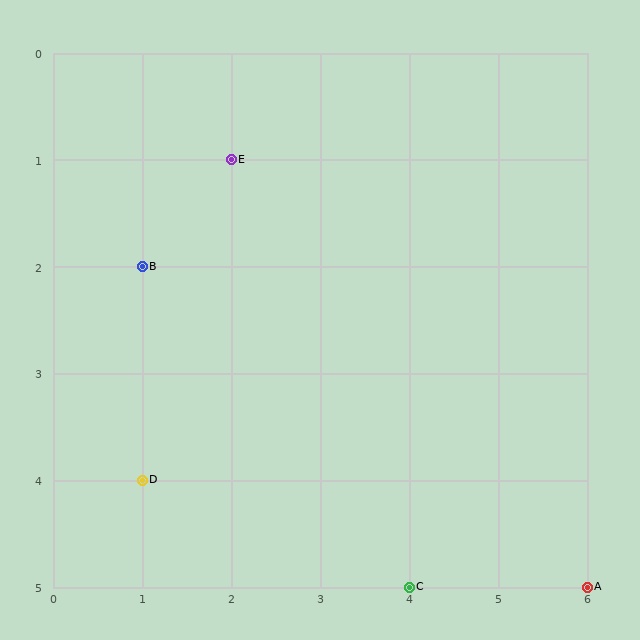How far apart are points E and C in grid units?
Points E and C are 2 columns and 4 rows apart (about 4.5 grid units diagonally).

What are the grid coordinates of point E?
Point E is at grid coordinates (2, 1).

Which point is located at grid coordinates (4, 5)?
Point C is at (4, 5).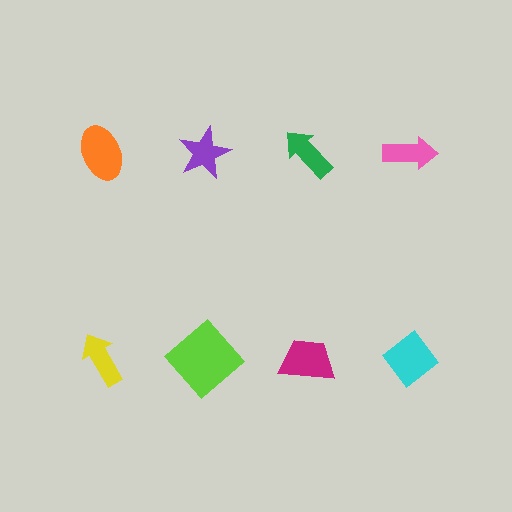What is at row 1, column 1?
An orange ellipse.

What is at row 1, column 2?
A purple star.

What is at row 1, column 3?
A green arrow.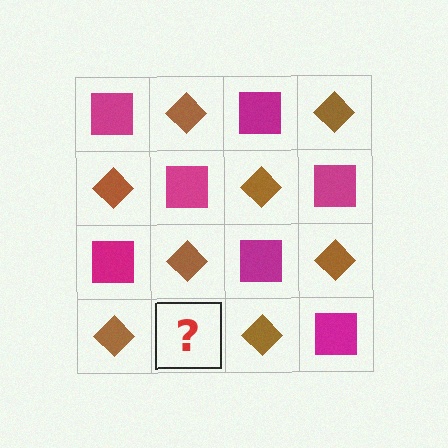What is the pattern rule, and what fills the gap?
The rule is that it alternates magenta square and brown diamond in a checkerboard pattern. The gap should be filled with a magenta square.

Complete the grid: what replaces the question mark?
The question mark should be replaced with a magenta square.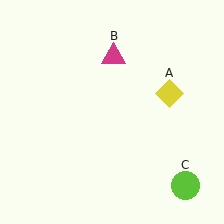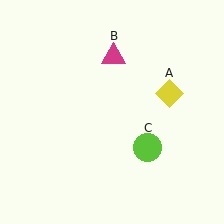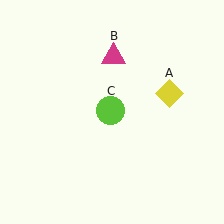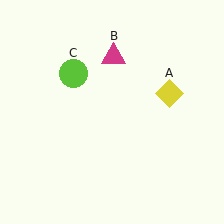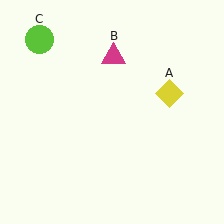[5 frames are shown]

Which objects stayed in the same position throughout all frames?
Yellow diamond (object A) and magenta triangle (object B) remained stationary.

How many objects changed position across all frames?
1 object changed position: lime circle (object C).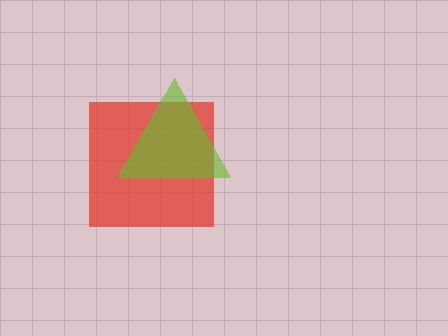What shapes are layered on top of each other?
The layered shapes are: a red square, a lime triangle.